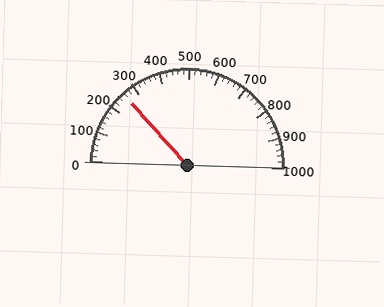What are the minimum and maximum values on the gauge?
The gauge ranges from 0 to 1000.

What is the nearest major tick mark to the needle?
The nearest major tick mark is 300.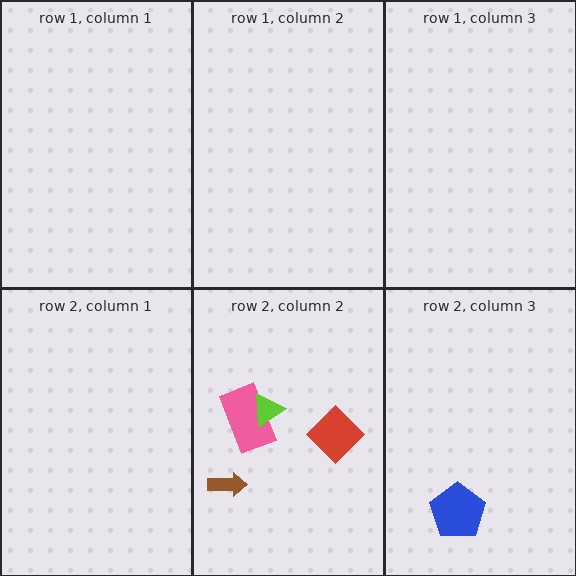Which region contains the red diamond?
The row 2, column 2 region.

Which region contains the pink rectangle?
The row 2, column 2 region.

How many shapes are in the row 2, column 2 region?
4.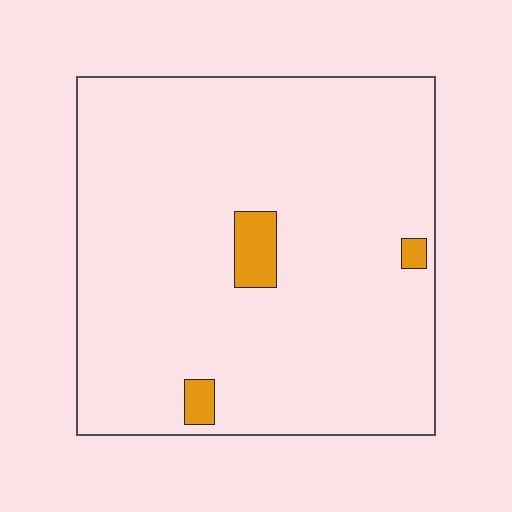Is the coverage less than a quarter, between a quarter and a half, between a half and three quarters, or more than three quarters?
Less than a quarter.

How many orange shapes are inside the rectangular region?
3.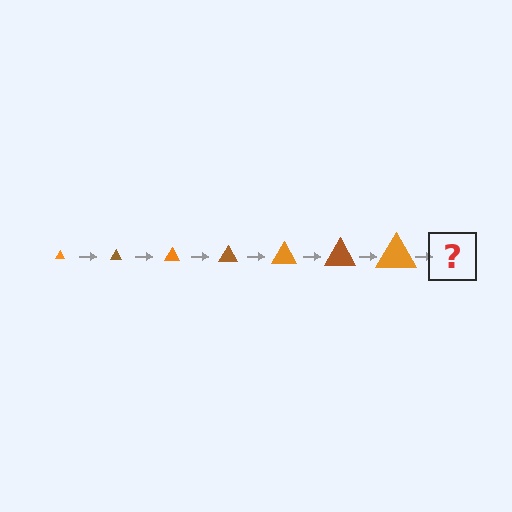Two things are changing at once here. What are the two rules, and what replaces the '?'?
The two rules are that the triangle grows larger each step and the color cycles through orange and brown. The '?' should be a brown triangle, larger than the previous one.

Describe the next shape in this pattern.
It should be a brown triangle, larger than the previous one.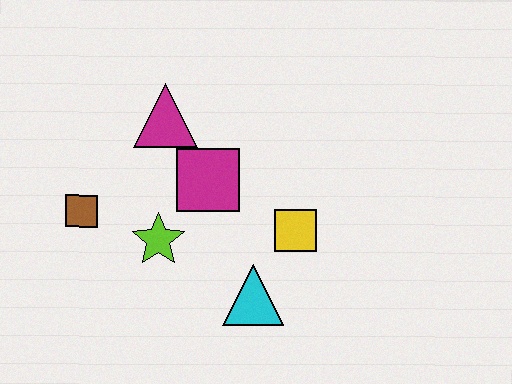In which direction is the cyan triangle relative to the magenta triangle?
The cyan triangle is below the magenta triangle.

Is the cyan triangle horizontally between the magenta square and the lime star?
No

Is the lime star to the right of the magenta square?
No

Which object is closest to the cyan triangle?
The yellow square is closest to the cyan triangle.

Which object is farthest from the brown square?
The yellow square is farthest from the brown square.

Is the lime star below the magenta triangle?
Yes